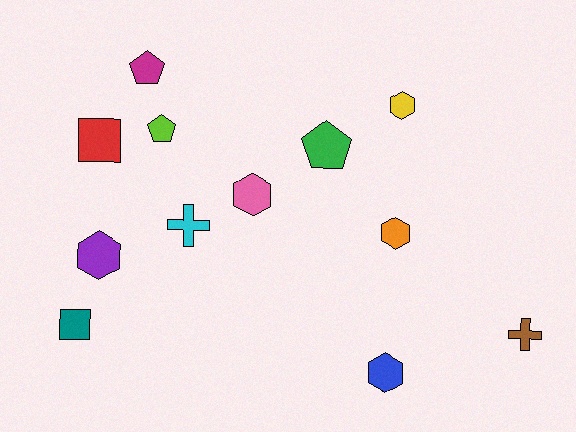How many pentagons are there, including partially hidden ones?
There are 3 pentagons.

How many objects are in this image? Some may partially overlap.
There are 12 objects.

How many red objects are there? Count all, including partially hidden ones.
There is 1 red object.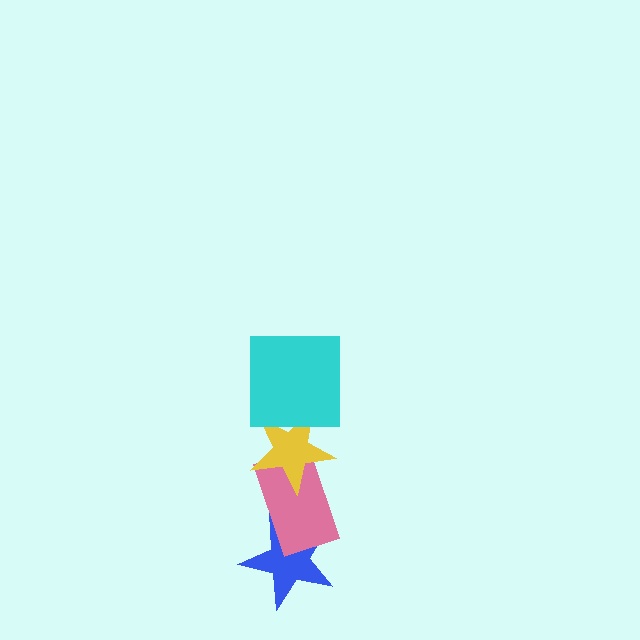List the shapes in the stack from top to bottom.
From top to bottom: the cyan square, the yellow star, the pink rectangle, the blue star.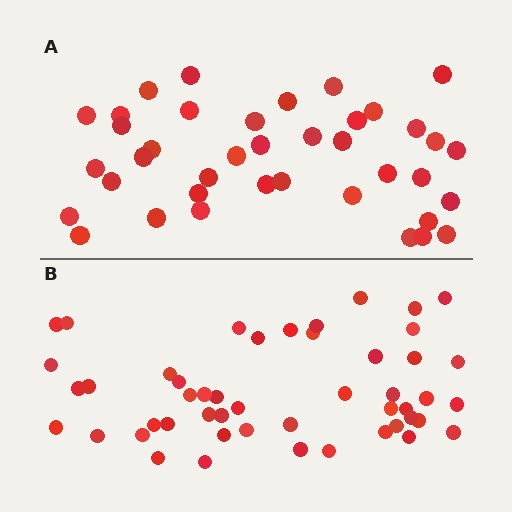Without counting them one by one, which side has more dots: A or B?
Region B (the bottom region) has more dots.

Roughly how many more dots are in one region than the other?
Region B has roughly 10 or so more dots than region A.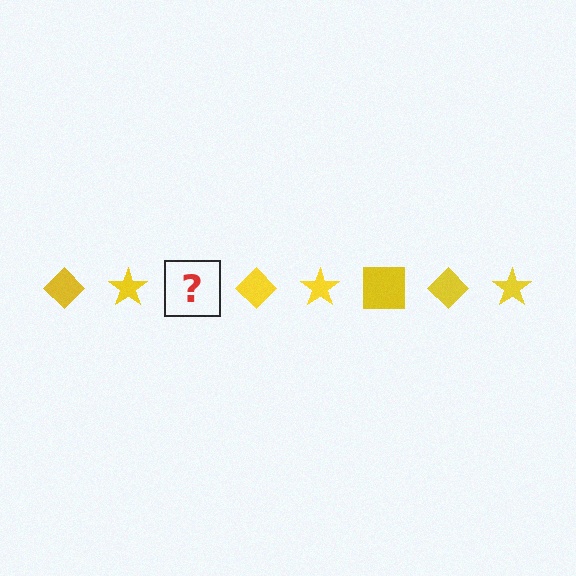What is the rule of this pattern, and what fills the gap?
The rule is that the pattern cycles through diamond, star, square shapes in yellow. The gap should be filled with a yellow square.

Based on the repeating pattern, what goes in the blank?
The blank should be a yellow square.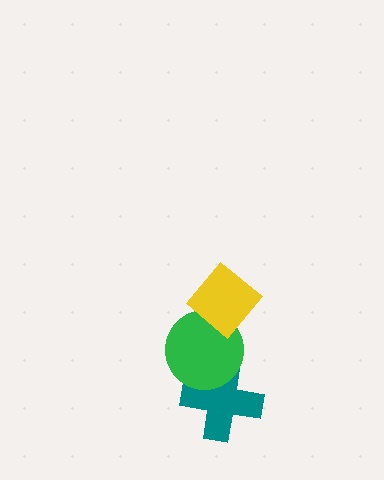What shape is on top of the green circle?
The yellow diamond is on top of the green circle.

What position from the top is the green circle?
The green circle is 2nd from the top.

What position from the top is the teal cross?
The teal cross is 3rd from the top.